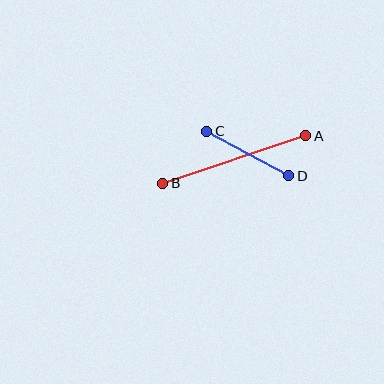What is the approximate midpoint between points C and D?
The midpoint is at approximately (248, 154) pixels.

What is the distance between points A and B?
The distance is approximately 151 pixels.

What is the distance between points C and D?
The distance is approximately 93 pixels.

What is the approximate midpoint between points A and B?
The midpoint is at approximately (234, 160) pixels.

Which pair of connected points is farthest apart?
Points A and B are farthest apart.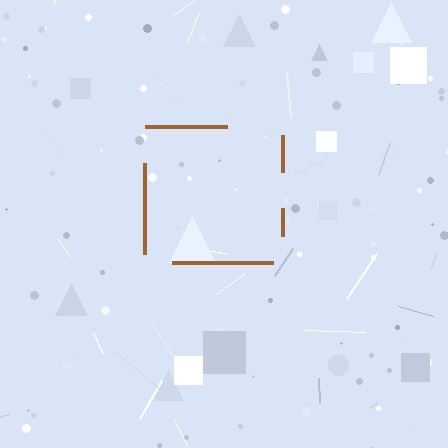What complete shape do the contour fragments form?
The contour fragments form a square.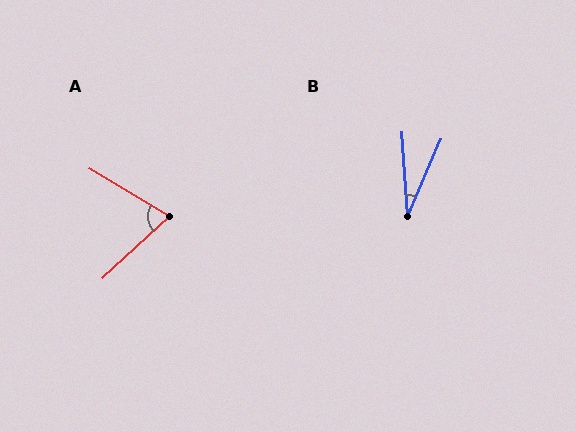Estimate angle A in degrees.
Approximately 74 degrees.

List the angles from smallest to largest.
B (27°), A (74°).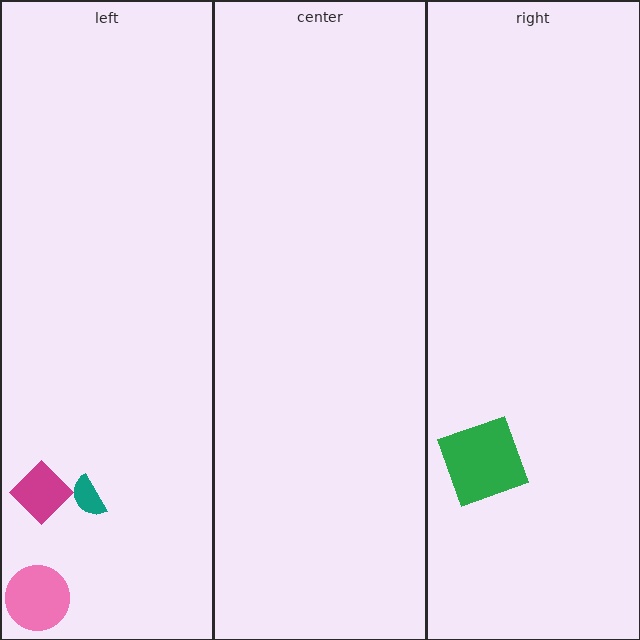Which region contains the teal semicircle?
The left region.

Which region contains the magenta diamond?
The left region.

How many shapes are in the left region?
3.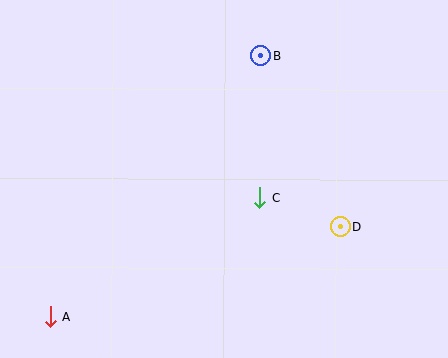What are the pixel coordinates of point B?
Point B is at (260, 56).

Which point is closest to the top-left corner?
Point B is closest to the top-left corner.